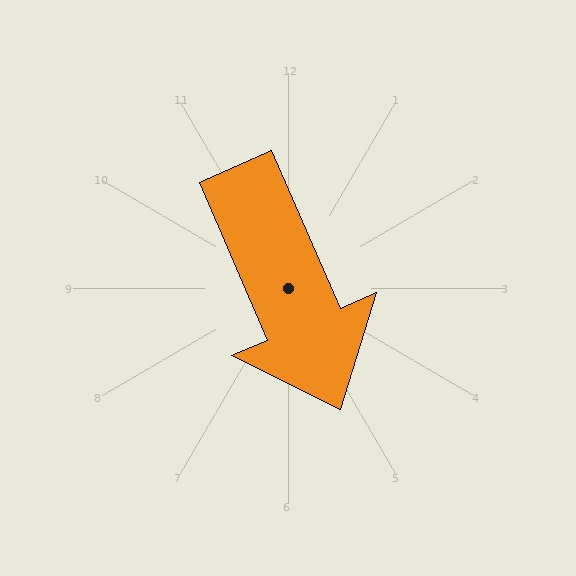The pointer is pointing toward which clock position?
Roughly 5 o'clock.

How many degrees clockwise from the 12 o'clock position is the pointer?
Approximately 157 degrees.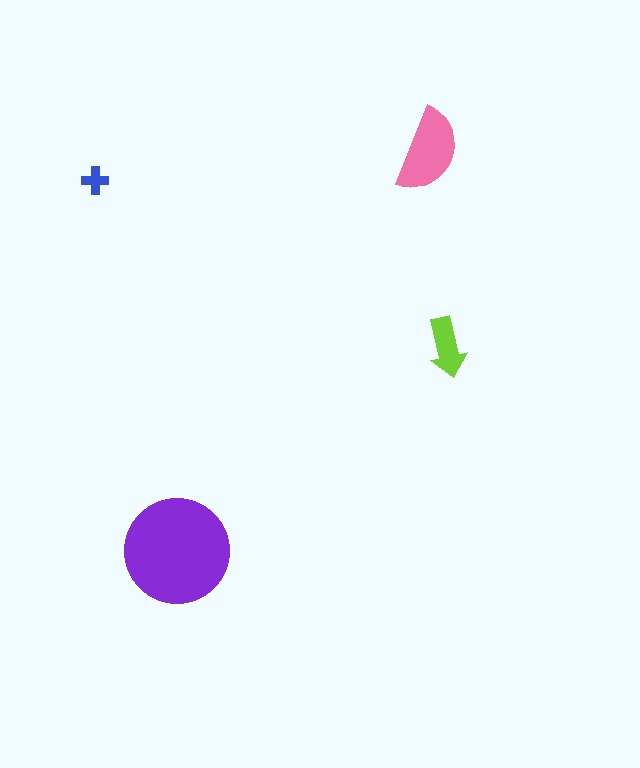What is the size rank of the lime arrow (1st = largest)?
3rd.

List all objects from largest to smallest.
The purple circle, the pink semicircle, the lime arrow, the blue cross.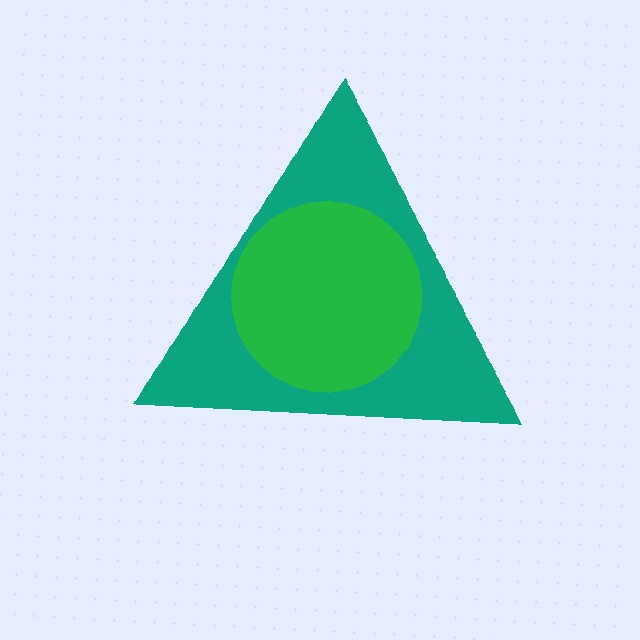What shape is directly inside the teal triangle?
The green circle.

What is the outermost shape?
The teal triangle.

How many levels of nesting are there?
2.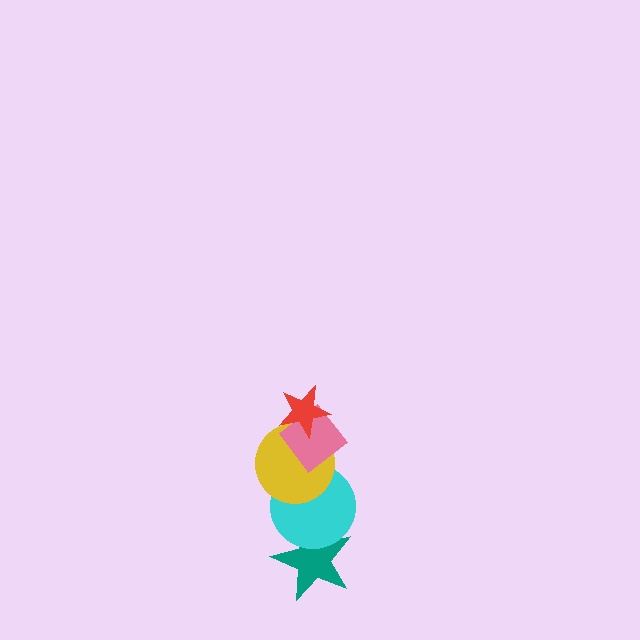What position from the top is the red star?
The red star is 1st from the top.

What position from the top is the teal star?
The teal star is 5th from the top.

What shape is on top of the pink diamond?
The red star is on top of the pink diamond.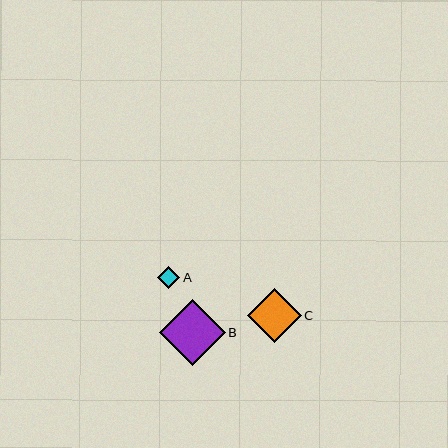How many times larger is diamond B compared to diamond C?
Diamond B is approximately 1.2 times the size of diamond C.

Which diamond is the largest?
Diamond B is the largest with a size of approximately 66 pixels.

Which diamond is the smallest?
Diamond A is the smallest with a size of approximately 22 pixels.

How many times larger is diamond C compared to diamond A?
Diamond C is approximately 2.5 times the size of diamond A.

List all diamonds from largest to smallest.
From largest to smallest: B, C, A.